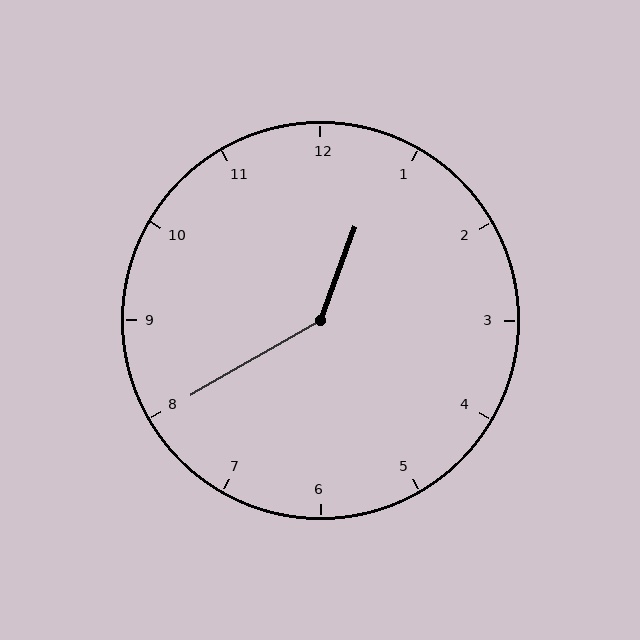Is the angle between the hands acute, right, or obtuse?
It is obtuse.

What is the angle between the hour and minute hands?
Approximately 140 degrees.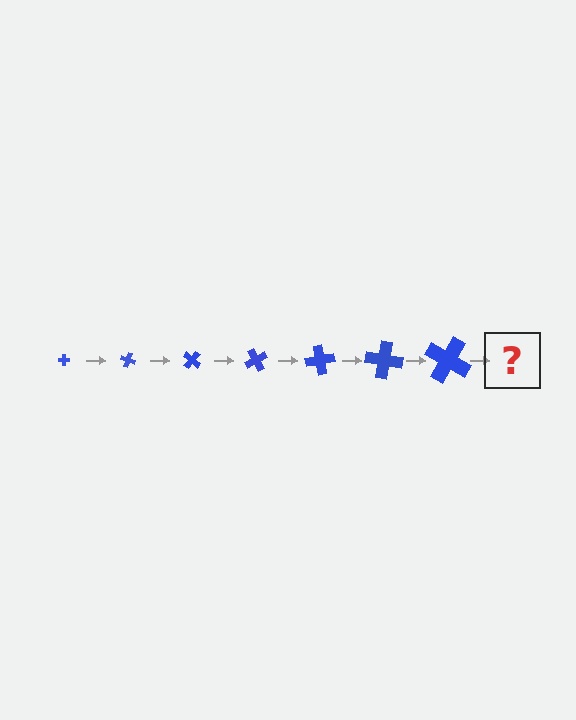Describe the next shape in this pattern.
It should be a cross, larger than the previous one and rotated 140 degrees from the start.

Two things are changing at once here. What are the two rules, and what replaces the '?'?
The two rules are that the cross grows larger each step and it rotates 20 degrees each step. The '?' should be a cross, larger than the previous one and rotated 140 degrees from the start.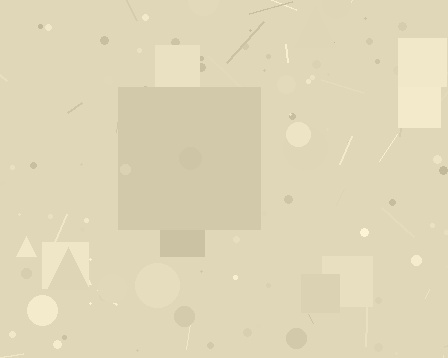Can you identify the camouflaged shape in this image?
The camouflaged shape is a square.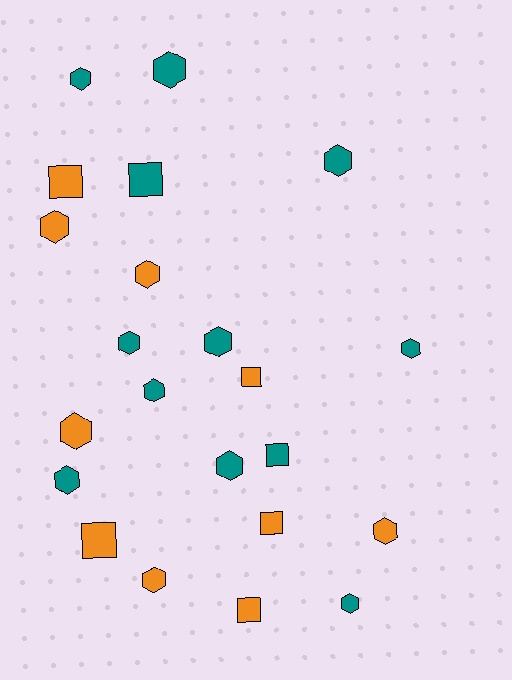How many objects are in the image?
There are 22 objects.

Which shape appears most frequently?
Hexagon, with 15 objects.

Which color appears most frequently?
Teal, with 12 objects.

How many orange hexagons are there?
There are 5 orange hexagons.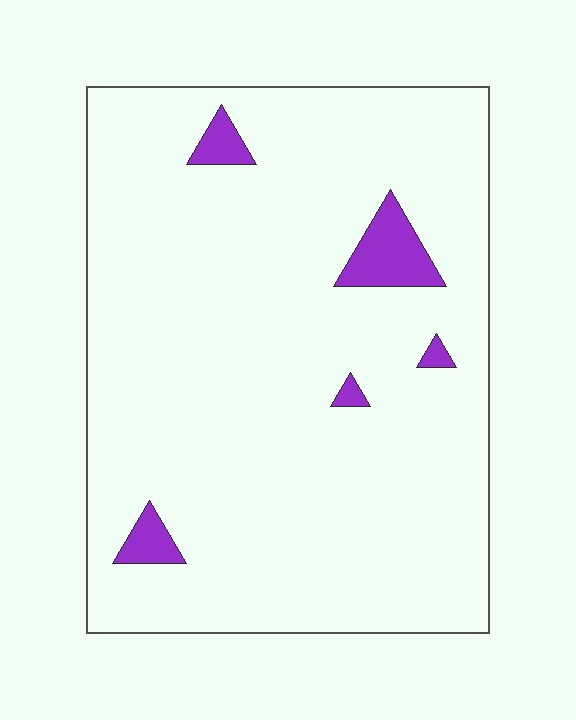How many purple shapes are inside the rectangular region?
5.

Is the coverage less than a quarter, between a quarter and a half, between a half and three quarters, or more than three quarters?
Less than a quarter.